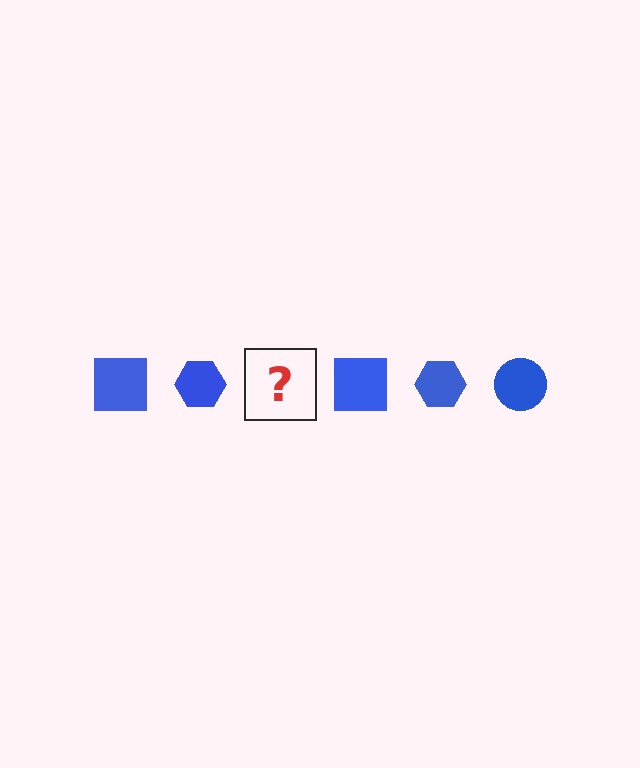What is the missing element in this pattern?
The missing element is a blue circle.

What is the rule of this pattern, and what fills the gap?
The rule is that the pattern cycles through square, hexagon, circle shapes in blue. The gap should be filled with a blue circle.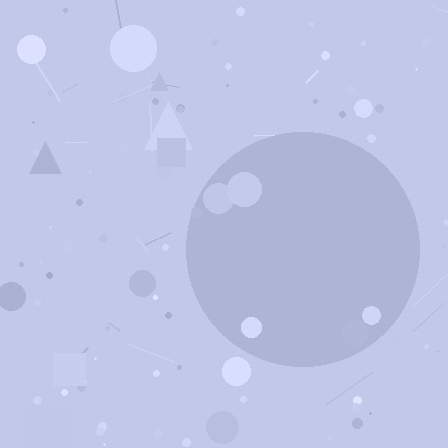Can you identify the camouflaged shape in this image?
The camouflaged shape is a circle.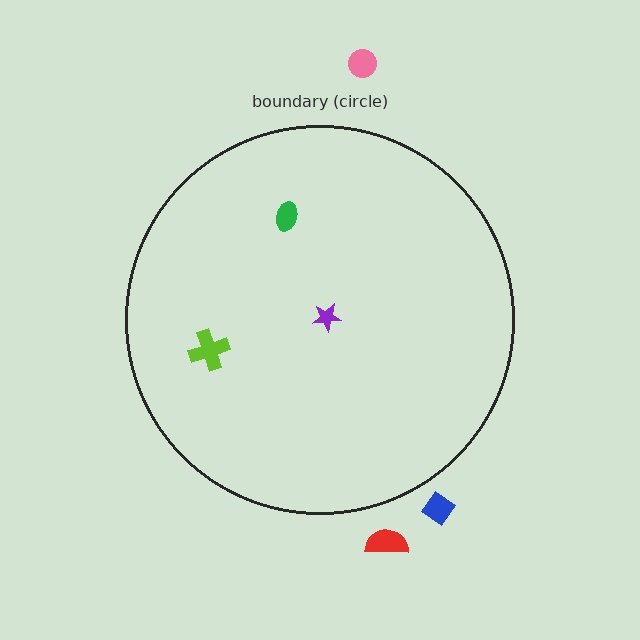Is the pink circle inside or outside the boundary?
Outside.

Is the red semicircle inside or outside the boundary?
Outside.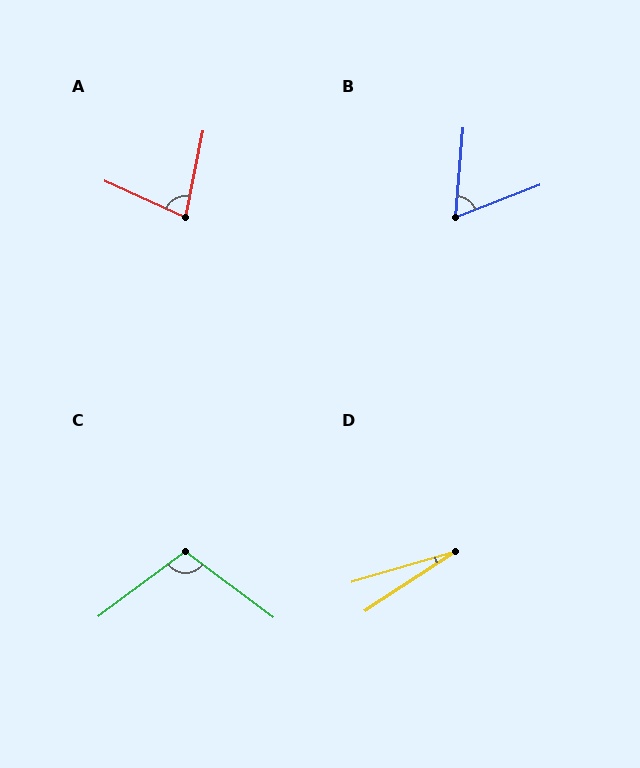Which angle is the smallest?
D, at approximately 17 degrees.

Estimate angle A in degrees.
Approximately 77 degrees.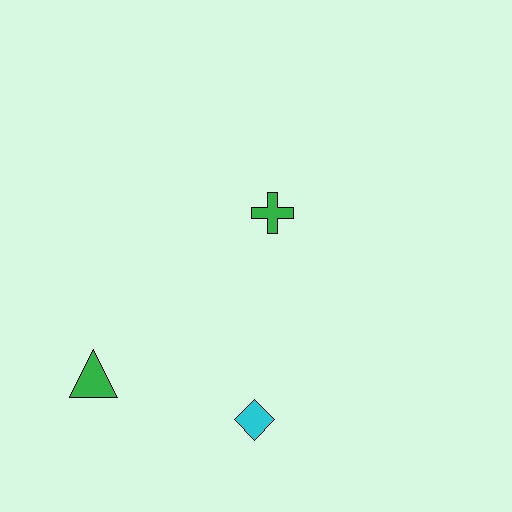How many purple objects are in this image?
There are no purple objects.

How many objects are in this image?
There are 3 objects.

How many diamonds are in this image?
There is 1 diamond.